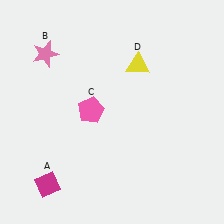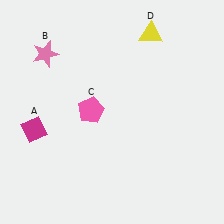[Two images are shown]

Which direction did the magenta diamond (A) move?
The magenta diamond (A) moved up.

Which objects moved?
The objects that moved are: the magenta diamond (A), the yellow triangle (D).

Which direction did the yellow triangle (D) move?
The yellow triangle (D) moved up.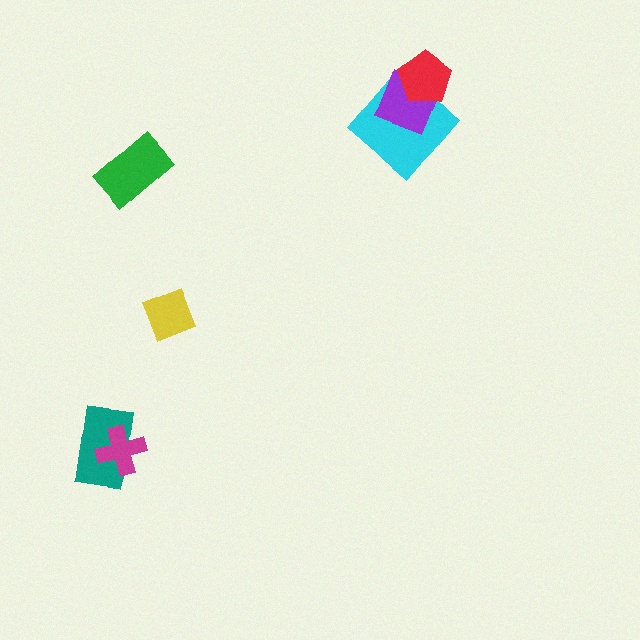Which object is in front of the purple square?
The red pentagon is in front of the purple square.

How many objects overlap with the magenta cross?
1 object overlaps with the magenta cross.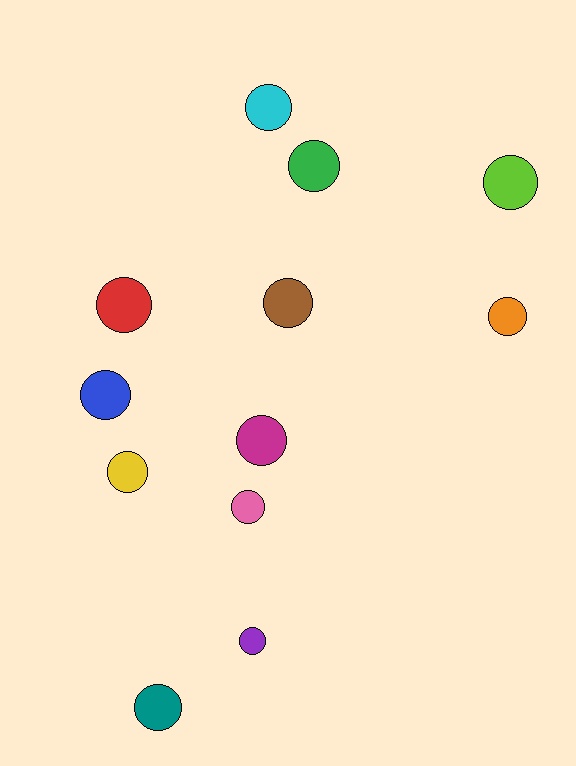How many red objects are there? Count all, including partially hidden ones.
There is 1 red object.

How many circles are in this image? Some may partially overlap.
There are 12 circles.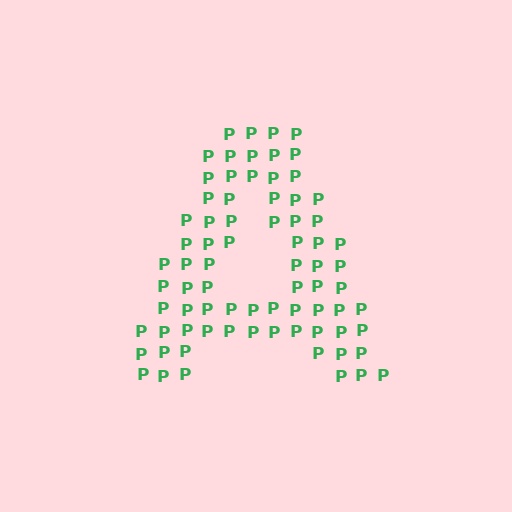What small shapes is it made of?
It is made of small letter P's.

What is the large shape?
The large shape is the letter A.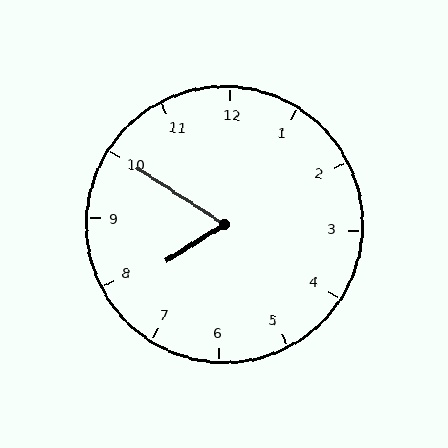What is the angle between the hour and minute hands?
Approximately 65 degrees.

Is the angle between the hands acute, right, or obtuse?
It is acute.